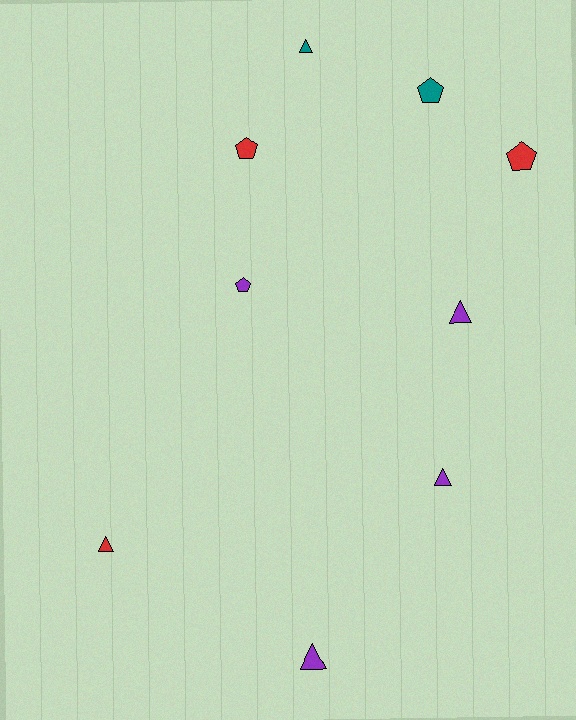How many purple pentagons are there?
There is 1 purple pentagon.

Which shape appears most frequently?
Triangle, with 5 objects.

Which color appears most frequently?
Purple, with 4 objects.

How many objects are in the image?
There are 9 objects.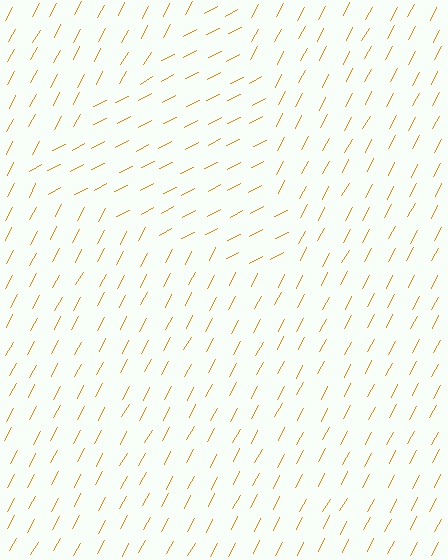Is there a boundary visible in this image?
Yes, there is a texture boundary formed by a change in line orientation.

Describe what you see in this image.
The image is filled with small orange line segments. A triangle region in the image has lines oriented differently from the surrounding lines, creating a visible texture boundary.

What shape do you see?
I see a triangle.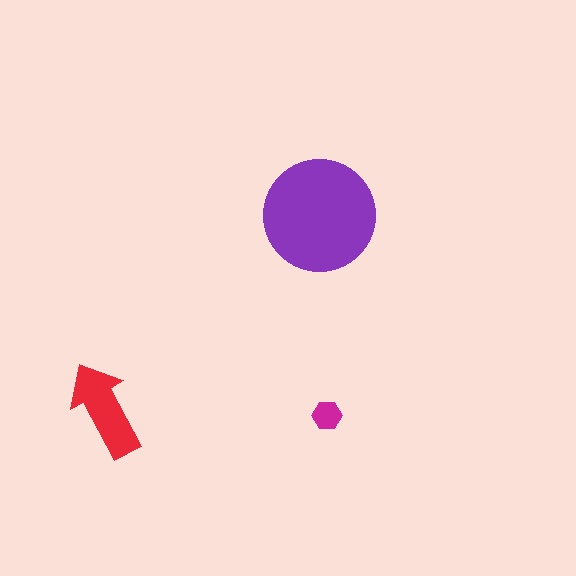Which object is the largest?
The purple circle.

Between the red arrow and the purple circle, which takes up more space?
The purple circle.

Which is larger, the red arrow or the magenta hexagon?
The red arrow.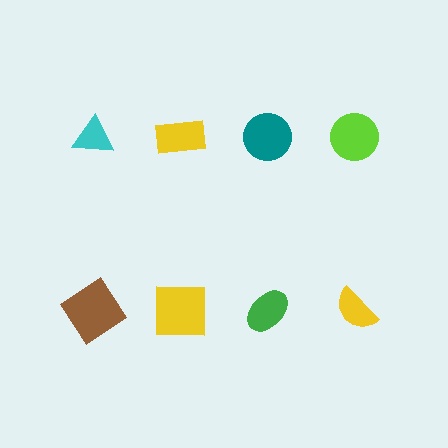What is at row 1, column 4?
A lime circle.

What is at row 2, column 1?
A brown diamond.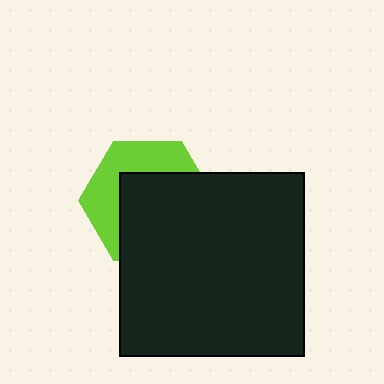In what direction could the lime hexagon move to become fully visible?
The lime hexagon could move toward the upper-left. That would shift it out from behind the black square entirely.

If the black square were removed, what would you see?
You would see the complete lime hexagon.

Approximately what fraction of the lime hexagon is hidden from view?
Roughly 60% of the lime hexagon is hidden behind the black square.